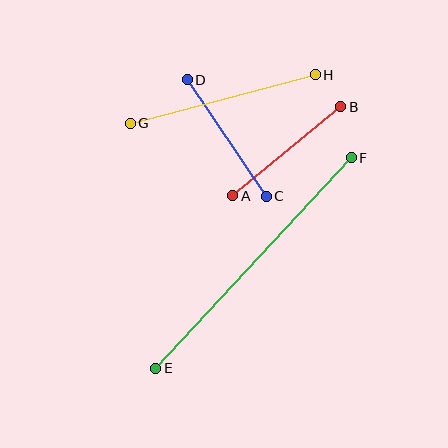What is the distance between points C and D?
The distance is approximately 141 pixels.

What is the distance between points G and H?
The distance is approximately 191 pixels.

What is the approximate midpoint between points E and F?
The midpoint is at approximately (253, 263) pixels.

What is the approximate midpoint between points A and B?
The midpoint is at approximately (287, 151) pixels.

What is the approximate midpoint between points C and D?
The midpoint is at approximately (227, 138) pixels.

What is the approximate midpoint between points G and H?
The midpoint is at approximately (223, 99) pixels.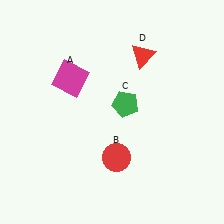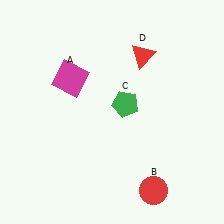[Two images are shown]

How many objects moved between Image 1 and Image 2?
1 object moved between the two images.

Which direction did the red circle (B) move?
The red circle (B) moved right.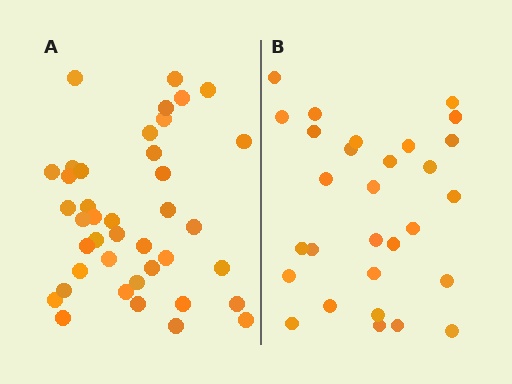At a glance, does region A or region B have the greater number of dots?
Region A (the left region) has more dots.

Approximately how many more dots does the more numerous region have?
Region A has roughly 12 or so more dots than region B.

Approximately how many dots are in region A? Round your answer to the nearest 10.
About 40 dots.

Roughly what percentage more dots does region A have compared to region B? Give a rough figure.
About 40% more.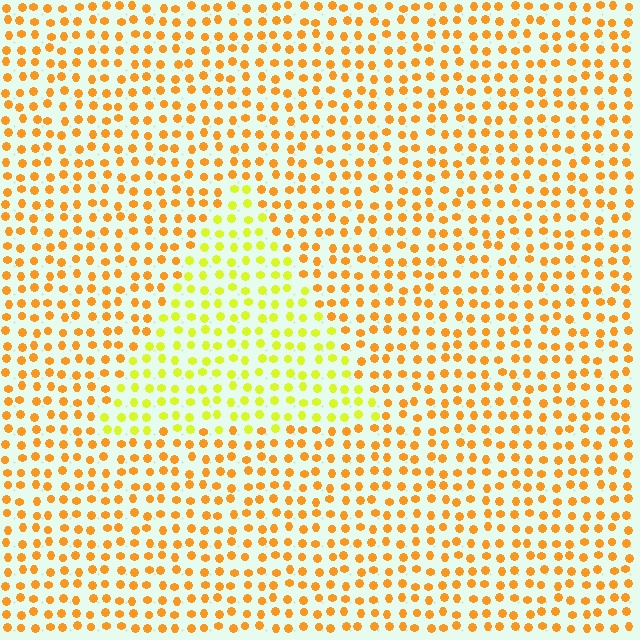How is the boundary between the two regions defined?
The boundary is defined purely by a slight shift in hue (about 36 degrees). Spacing, size, and orientation are identical on both sides.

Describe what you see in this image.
The image is filled with small orange elements in a uniform arrangement. A triangle-shaped region is visible where the elements are tinted to a slightly different hue, forming a subtle color boundary.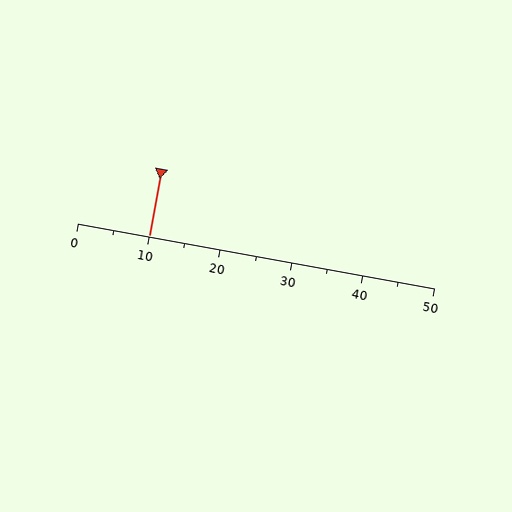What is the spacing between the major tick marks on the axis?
The major ticks are spaced 10 apart.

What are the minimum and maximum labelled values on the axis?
The axis runs from 0 to 50.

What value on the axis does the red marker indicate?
The marker indicates approximately 10.